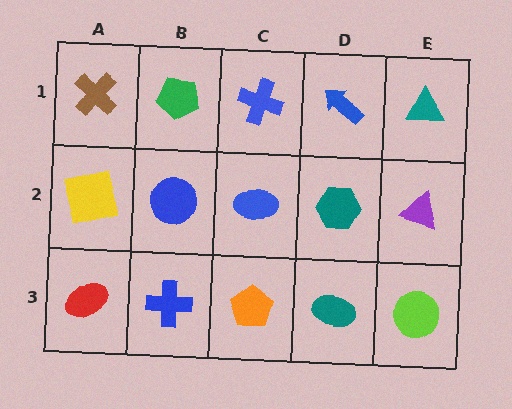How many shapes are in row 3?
5 shapes.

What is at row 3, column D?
A teal ellipse.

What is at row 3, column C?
An orange pentagon.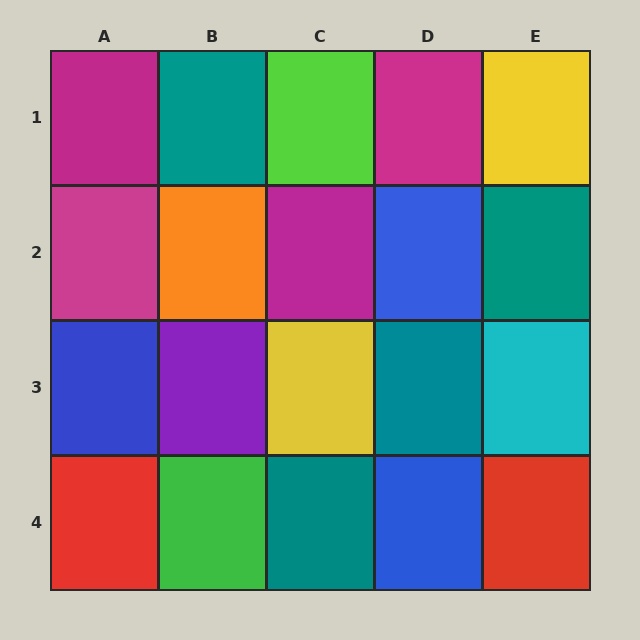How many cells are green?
1 cell is green.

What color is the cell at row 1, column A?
Magenta.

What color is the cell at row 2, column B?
Orange.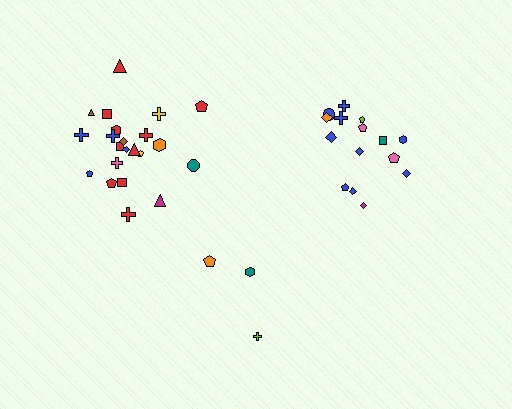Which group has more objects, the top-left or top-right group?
The top-left group.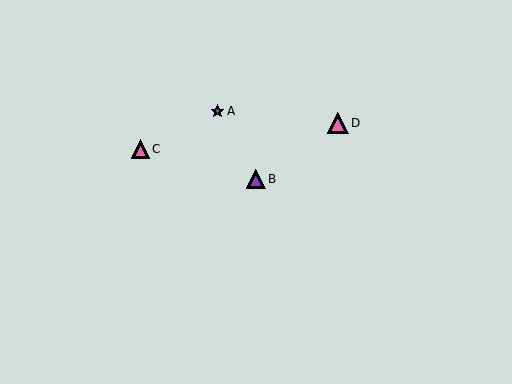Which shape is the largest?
The pink triangle (labeled D) is the largest.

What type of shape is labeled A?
Shape A is a purple star.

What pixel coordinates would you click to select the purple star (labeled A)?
Click at (218, 111) to select the purple star A.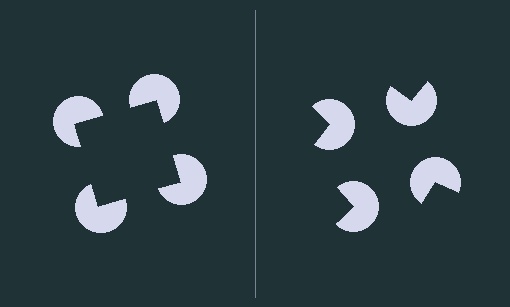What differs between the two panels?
The pac-man discs are positioned identically on both sides; only the wedge orientations differ. On the left they align to a square; on the right they are misaligned.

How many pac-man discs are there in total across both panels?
8 — 4 on each side.